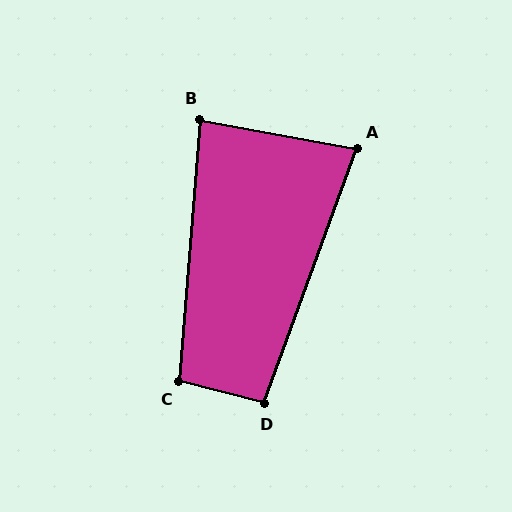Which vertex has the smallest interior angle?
A, at approximately 80 degrees.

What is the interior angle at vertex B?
Approximately 84 degrees (acute).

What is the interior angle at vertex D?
Approximately 96 degrees (obtuse).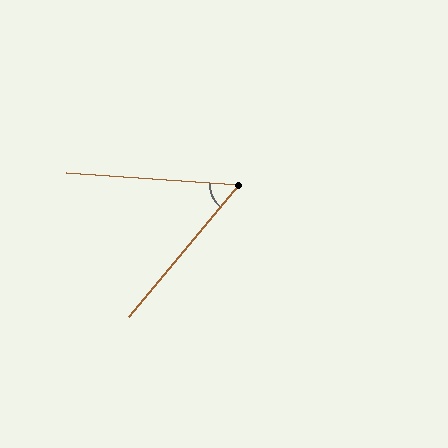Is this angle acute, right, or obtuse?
It is acute.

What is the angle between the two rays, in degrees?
Approximately 54 degrees.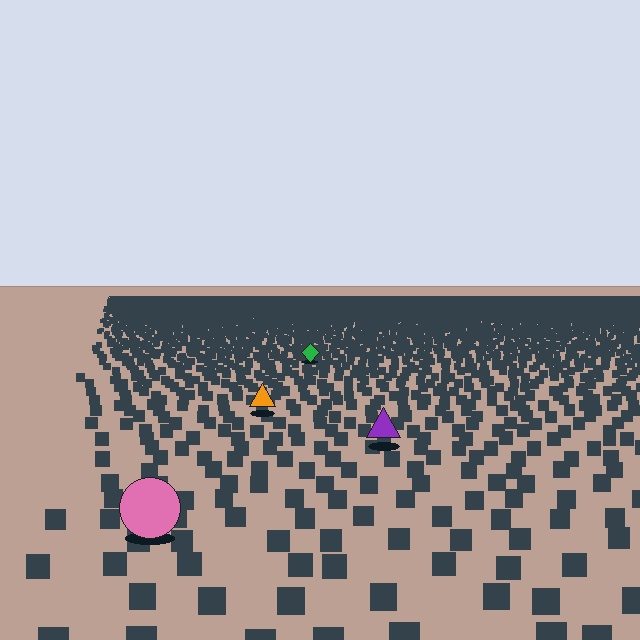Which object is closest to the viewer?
The pink circle is closest. The texture marks near it are larger and more spread out.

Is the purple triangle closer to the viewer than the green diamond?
Yes. The purple triangle is closer — you can tell from the texture gradient: the ground texture is coarser near it.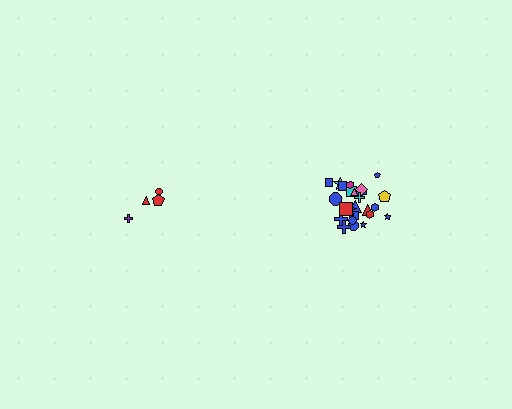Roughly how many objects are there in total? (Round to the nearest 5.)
Roughly 30 objects in total.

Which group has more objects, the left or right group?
The right group.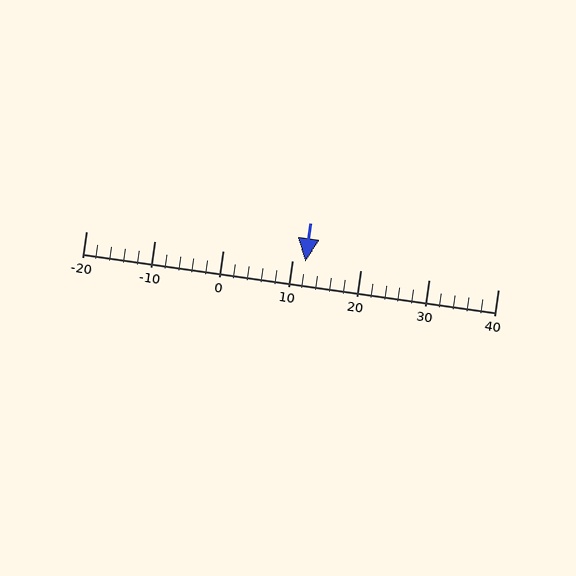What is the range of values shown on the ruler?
The ruler shows values from -20 to 40.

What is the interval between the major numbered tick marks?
The major tick marks are spaced 10 units apart.